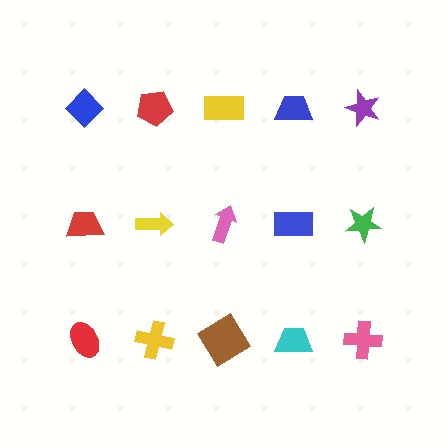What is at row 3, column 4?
A cyan trapezoid.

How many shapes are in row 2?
5 shapes.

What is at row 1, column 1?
A blue diamond.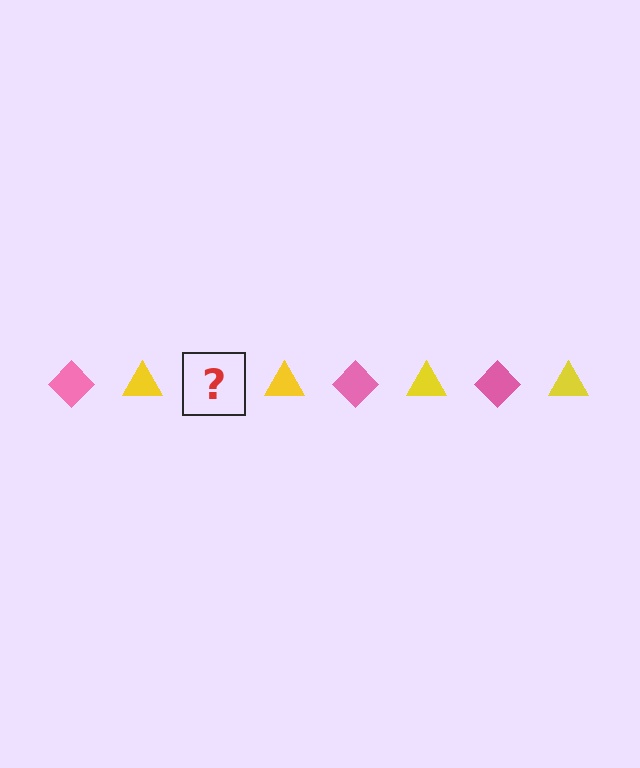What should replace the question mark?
The question mark should be replaced with a pink diamond.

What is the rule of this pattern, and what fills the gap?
The rule is that the pattern alternates between pink diamond and yellow triangle. The gap should be filled with a pink diamond.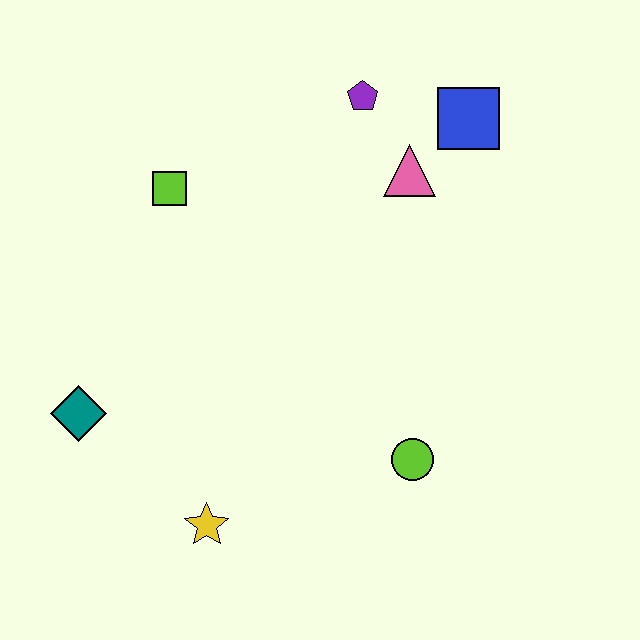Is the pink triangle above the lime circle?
Yes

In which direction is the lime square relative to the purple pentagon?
The lime square is to the left of the purple pentagon.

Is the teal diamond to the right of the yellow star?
No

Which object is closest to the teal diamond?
The yellow star is closest to the teal diamond.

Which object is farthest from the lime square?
The lime circle is farthest from the lime square.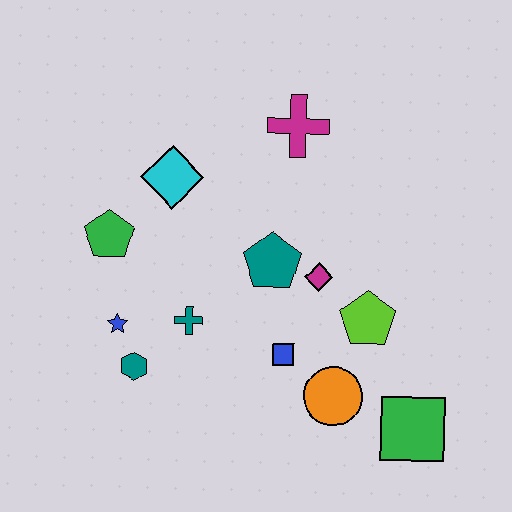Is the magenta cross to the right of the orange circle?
No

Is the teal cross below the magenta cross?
Yes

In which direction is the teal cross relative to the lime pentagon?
The teal cross is to the left of the lime pentagon.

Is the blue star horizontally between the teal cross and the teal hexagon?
No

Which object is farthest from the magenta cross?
The green square is farthest from the magenta cross.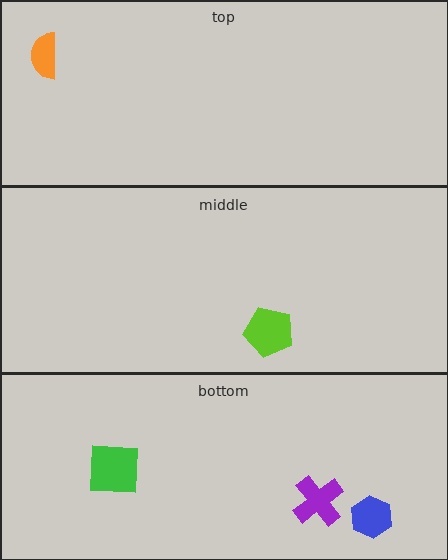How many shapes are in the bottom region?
3.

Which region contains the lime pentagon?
The middle region.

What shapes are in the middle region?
The lime pentagon.